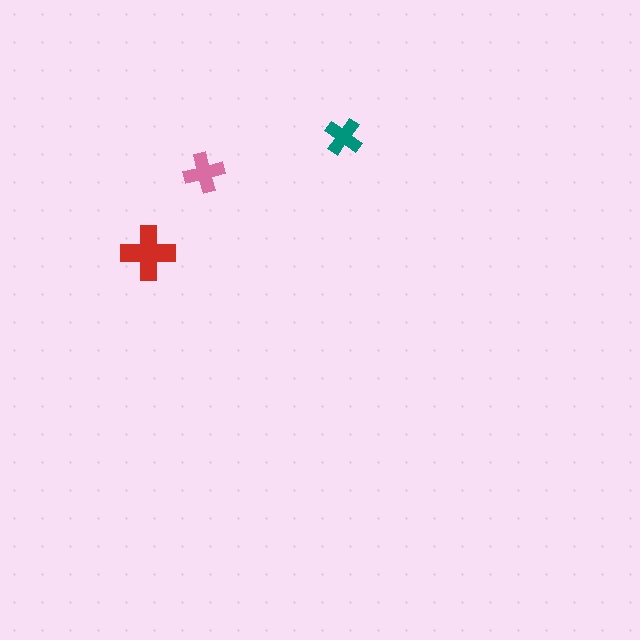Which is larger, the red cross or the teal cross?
The red one.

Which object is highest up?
The teal cross is topmost.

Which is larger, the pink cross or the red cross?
The red one.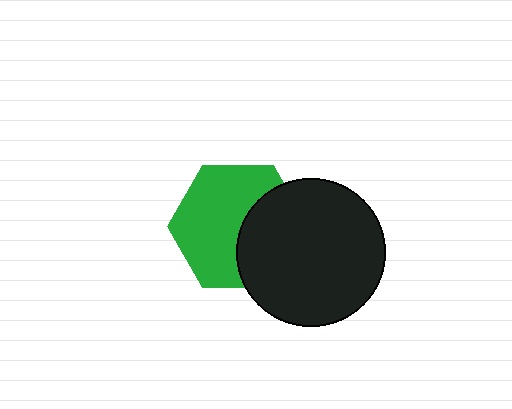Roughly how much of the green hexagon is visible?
About half of it is visible (roughly 62%).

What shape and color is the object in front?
The object in front is a black circle.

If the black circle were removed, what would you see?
You would see the complete green hexagon.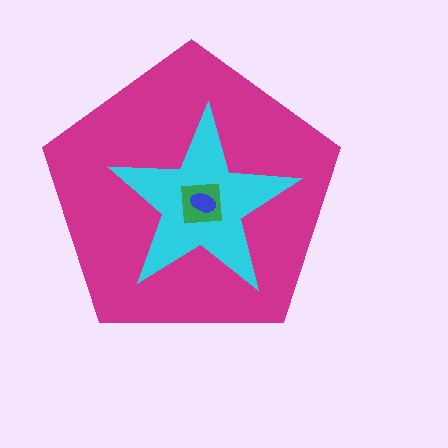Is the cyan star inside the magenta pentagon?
Yes.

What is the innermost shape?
The blue ellipse.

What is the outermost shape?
The magenta pentagon.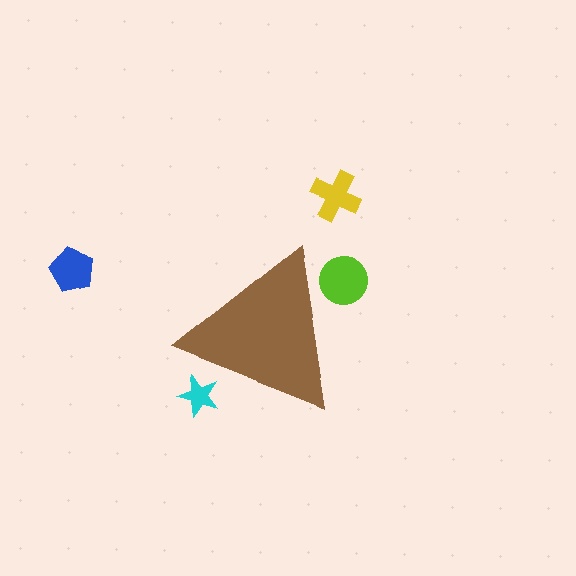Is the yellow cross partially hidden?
No, the yellow cross is fully visible.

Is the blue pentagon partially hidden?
No, the blue pentagon is fully visible.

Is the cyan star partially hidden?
Yes, the cyan star is partially hidden behind the brown triangle.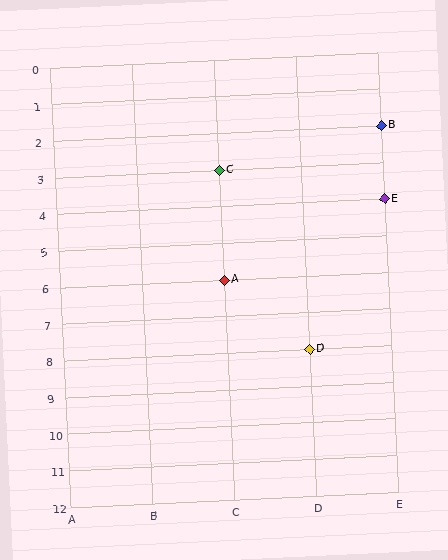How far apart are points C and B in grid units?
Points C and B are 2 columns and 1 row apart (about 2.2 grid units diagonally).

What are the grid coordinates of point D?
Point D is at grid coordinates (D, 8).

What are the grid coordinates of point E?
Point E is at grid coordinates (E, 4).